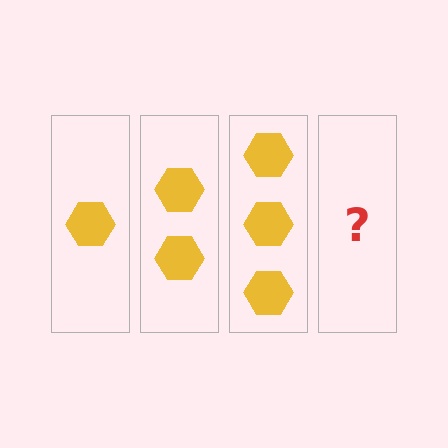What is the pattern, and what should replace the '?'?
The pattern is that each step adds one more hexagon. The '?' should be 4 hexagons.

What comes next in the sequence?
The next element should be 4 hexagons.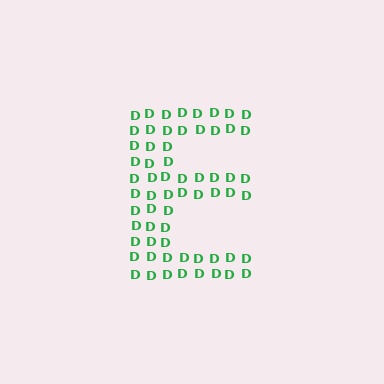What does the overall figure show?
The overall figure shows the letter E.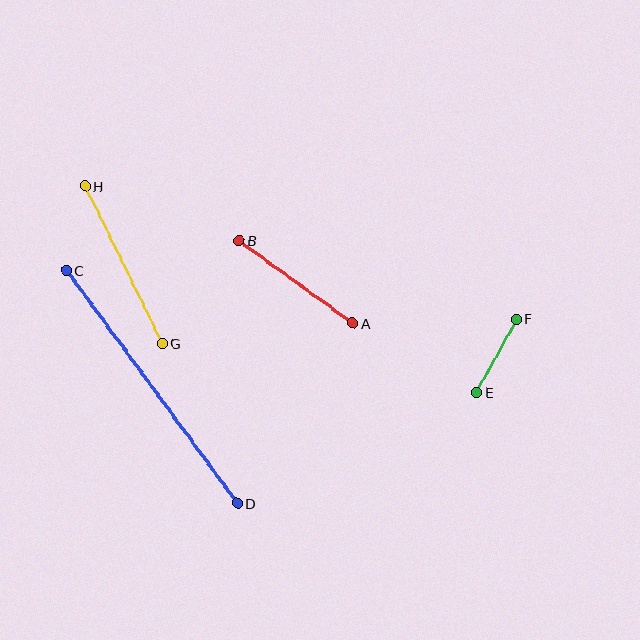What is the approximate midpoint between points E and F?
The midpoint is at approximately (497, 356) pixels.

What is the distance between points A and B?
The distance is approximately 141 pixels.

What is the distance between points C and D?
The distance is approximately 289 pixels.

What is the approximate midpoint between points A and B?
The midpoint is at approximately (296, 282) pixels.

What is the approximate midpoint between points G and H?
The midpoint is at approximately (123, 265) pixels.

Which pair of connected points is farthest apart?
Points C and D are farthest apart.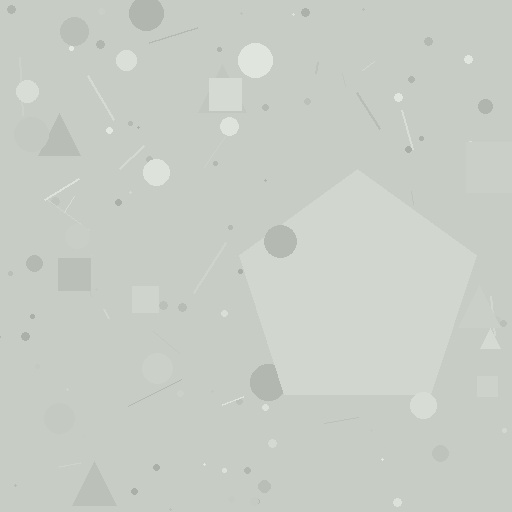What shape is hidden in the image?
A pentagon is hidden in the image.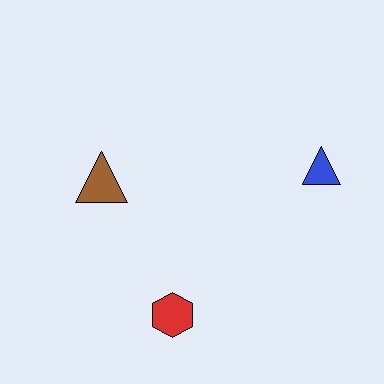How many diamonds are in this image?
There are no diamonds.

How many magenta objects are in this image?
There are no magenta objects.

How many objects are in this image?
There are 3 objects.